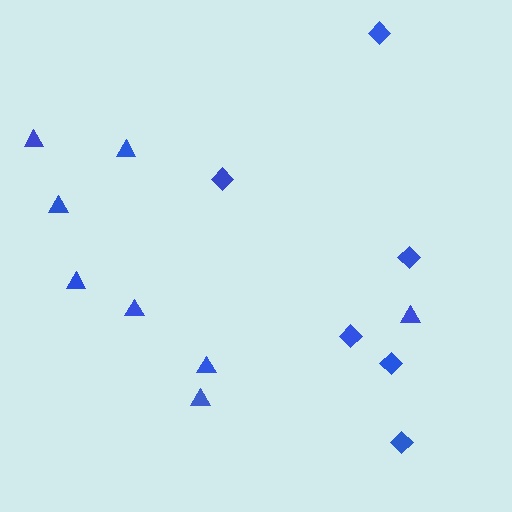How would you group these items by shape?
There are 2 groups: one group of triangles (8) and one group of diamonds (6).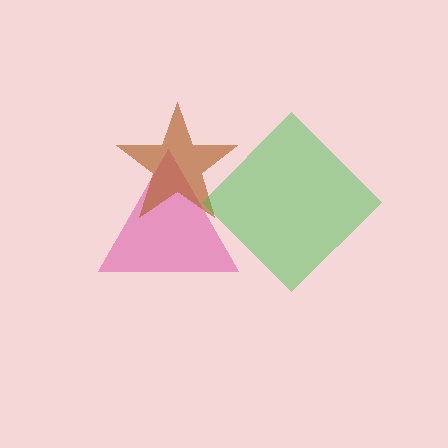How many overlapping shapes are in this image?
There are 3 overlapping shapes in the image.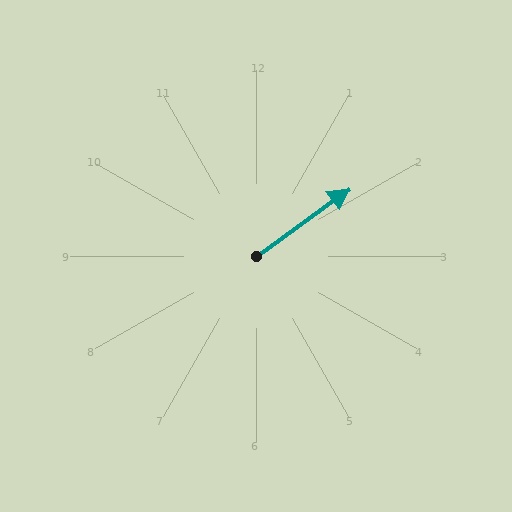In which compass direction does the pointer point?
Northeast.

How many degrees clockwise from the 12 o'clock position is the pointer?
Approximately 54 degrees.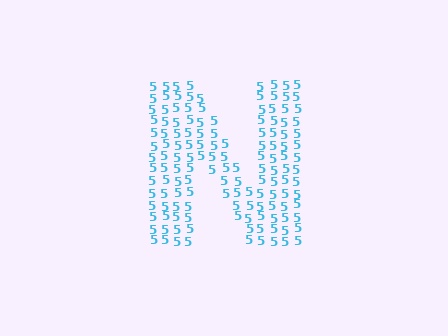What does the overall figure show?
The overall figure shows the letter N.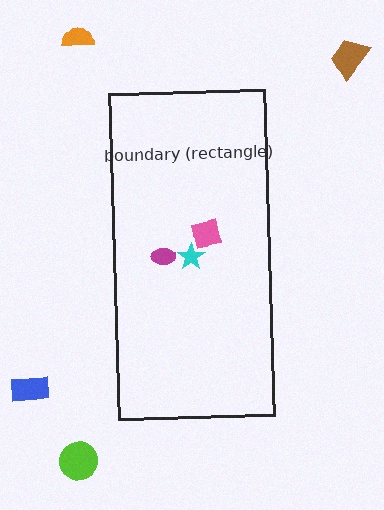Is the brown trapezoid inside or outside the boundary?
Outside.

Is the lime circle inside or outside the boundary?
Outside.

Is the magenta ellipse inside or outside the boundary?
Inside.